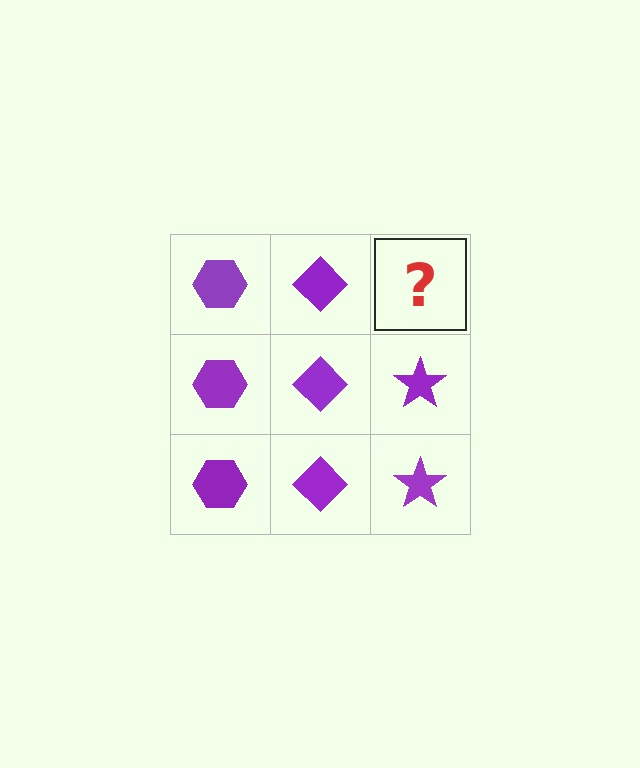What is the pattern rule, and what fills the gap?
The rule is that each column has a consistent shape. The gap should be filled with a purple star.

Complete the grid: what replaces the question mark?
The question mark should be replaced with a purple star.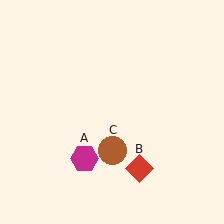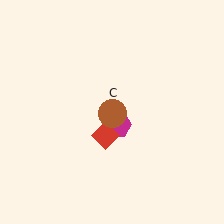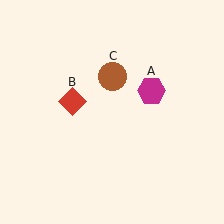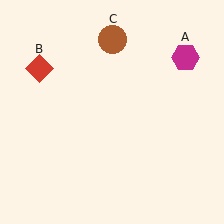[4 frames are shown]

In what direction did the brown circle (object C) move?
The brown circle (object C) moved up.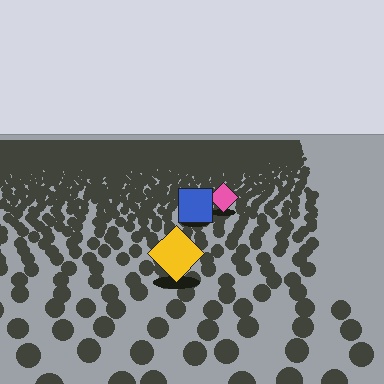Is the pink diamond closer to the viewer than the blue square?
No. The blue square is closer — you can tell from the texture gradient: the ground texture is coarser near it.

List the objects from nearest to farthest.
From nearest to farthest: the yellow diamond, the blue square, the pink diamond.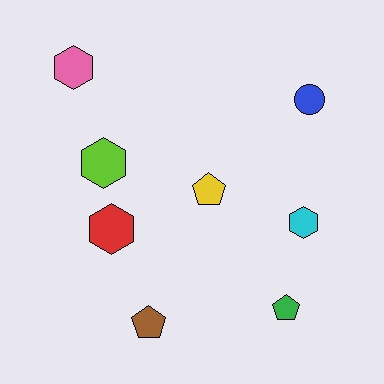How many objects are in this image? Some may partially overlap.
There are 8 objects.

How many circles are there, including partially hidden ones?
There is 1 circle.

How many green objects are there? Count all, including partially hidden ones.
There is 1 green object.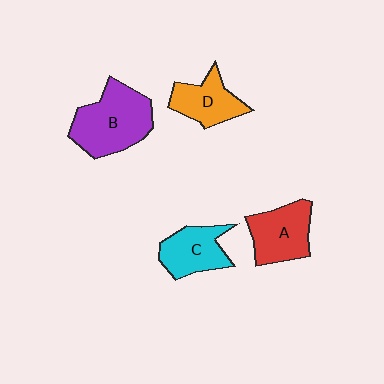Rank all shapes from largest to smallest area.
From largest to smallest: B (purple), A (red), C (cyan), D (orange).